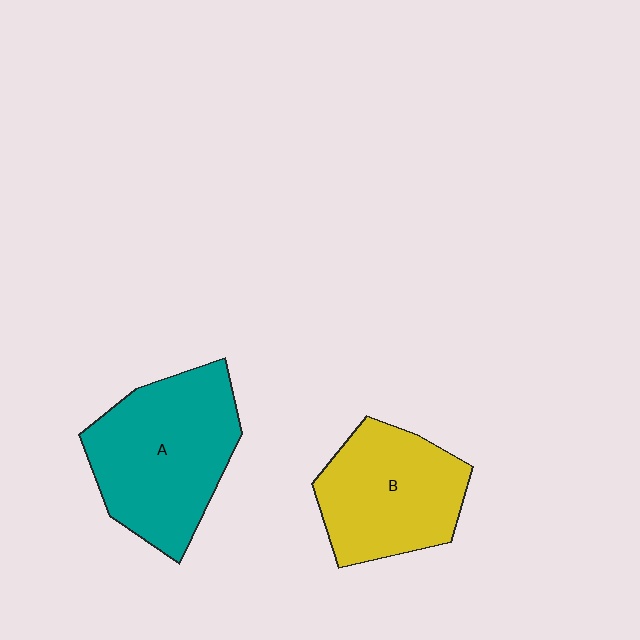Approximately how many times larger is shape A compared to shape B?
Approximately 1.2 times.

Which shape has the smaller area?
Shape B (yellow).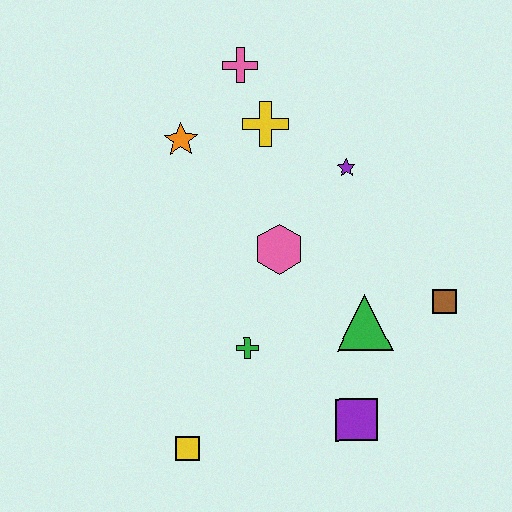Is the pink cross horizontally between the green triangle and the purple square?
No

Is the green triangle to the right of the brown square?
No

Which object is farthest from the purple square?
The pink cross is farthest from the purple square.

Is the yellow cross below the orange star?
No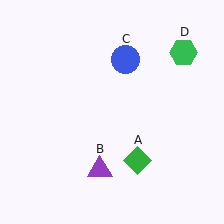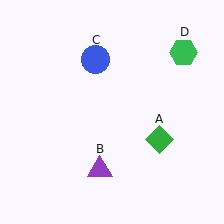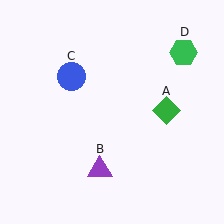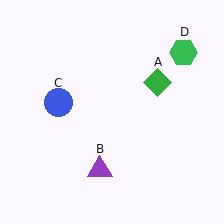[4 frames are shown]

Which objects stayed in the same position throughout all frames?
Purple triangle (object B) and green hexagon (object D) remained stationary.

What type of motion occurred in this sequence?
The green diamond (object A), blue circle (object C) rotated counterclockwise around the center of the scene.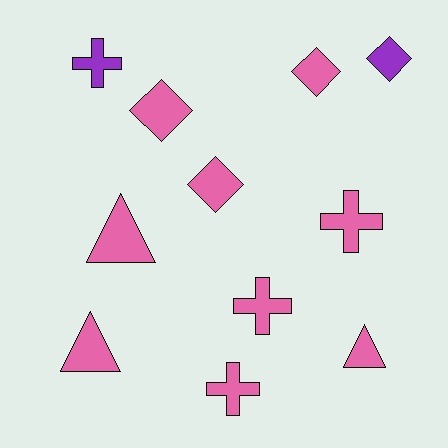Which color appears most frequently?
Pink, with 9 objects.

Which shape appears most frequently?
Cross, with 4 objects.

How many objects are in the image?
There are 11 objects.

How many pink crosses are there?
There are 3 pink crosses.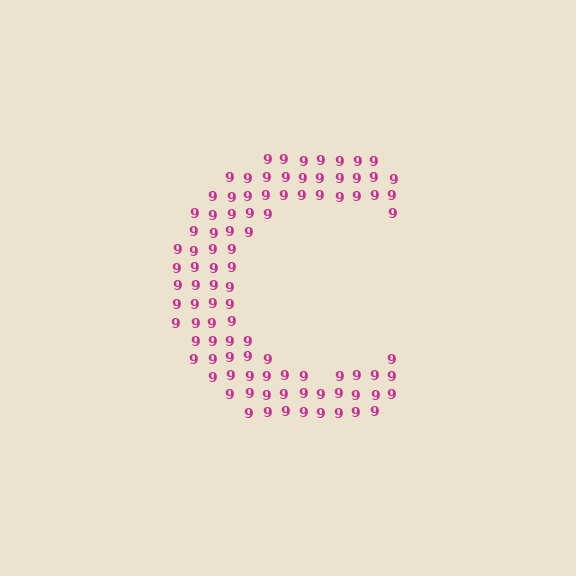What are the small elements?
The small elements are digit 9's.